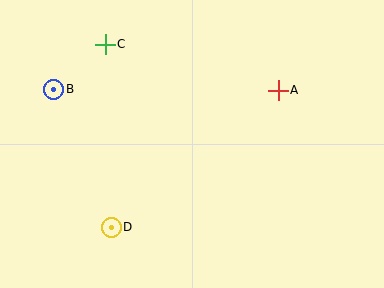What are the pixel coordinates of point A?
Point A is at (278, 90).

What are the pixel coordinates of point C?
Point C is at (105, 44).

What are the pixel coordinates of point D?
Point D is at (111, 227).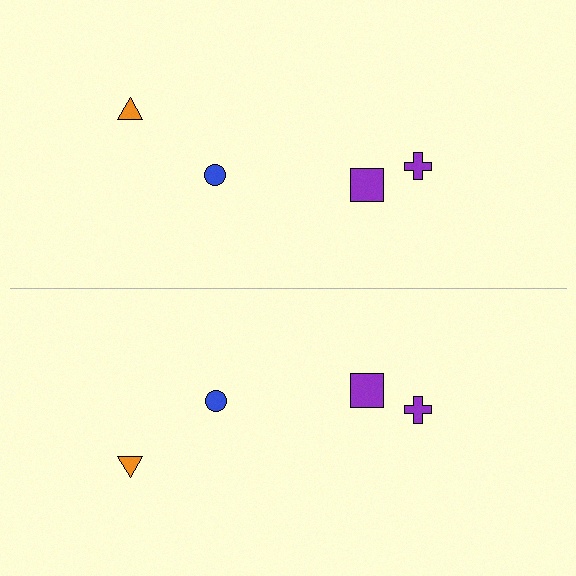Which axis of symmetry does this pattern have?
The pattern has a horizontal axis of symmetry running through the center of the image.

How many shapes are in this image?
There are 8 shapes in this image.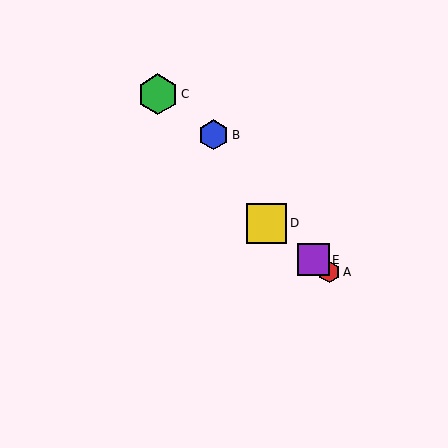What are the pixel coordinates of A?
Object A is at (329, 272).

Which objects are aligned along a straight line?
Objects A, D, E are aligned along a straight line.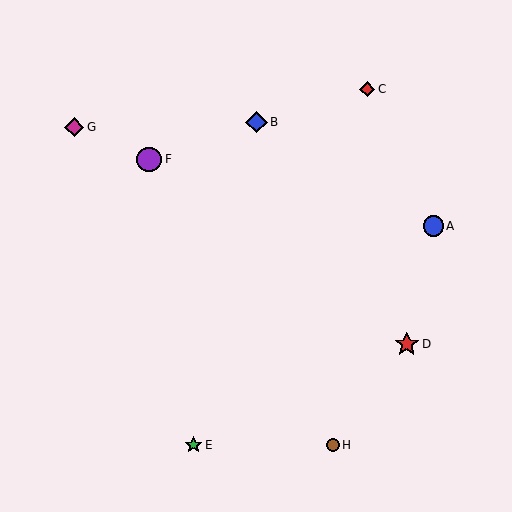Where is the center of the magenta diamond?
The center of the magenta diamond is at (74, 127).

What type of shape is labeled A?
Shape A is a blue circle.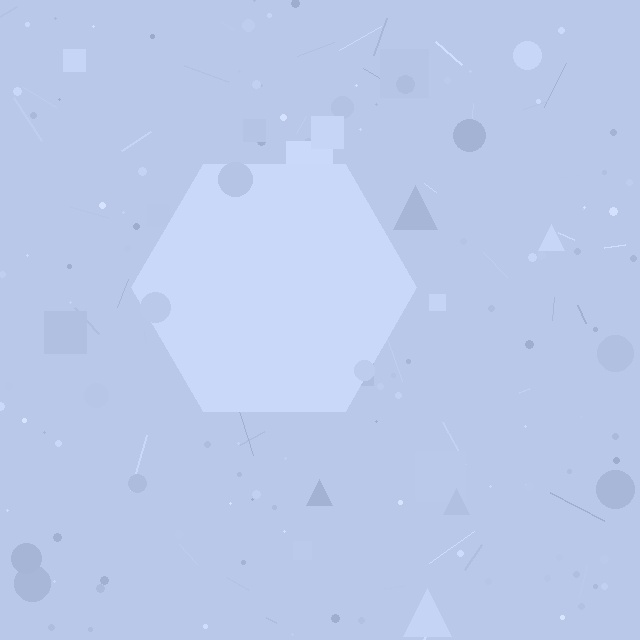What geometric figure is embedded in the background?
A hexagon is embedded in the background.